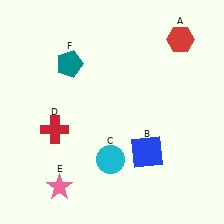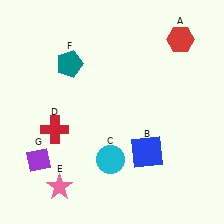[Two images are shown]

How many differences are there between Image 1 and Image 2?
There is 1 difference between the two images.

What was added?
A purple diamond (G) was added in Image 2.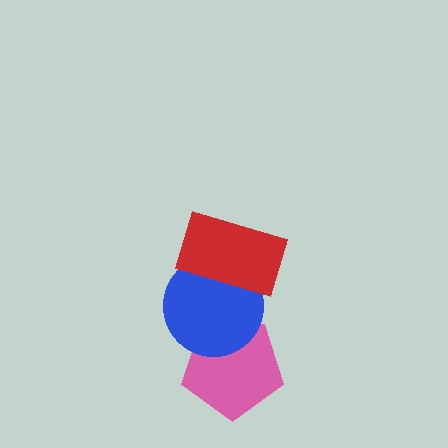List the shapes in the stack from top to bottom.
From top to bottom: the red rectangle, the blue circle, the pink pentagon.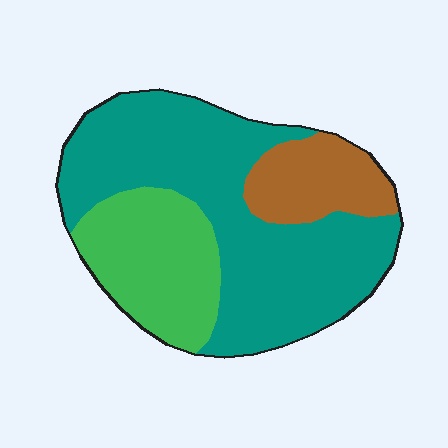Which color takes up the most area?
Teal, at roughly 60%.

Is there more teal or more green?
Teal.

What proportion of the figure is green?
Green takes up about one quarter (1/4) of the figure.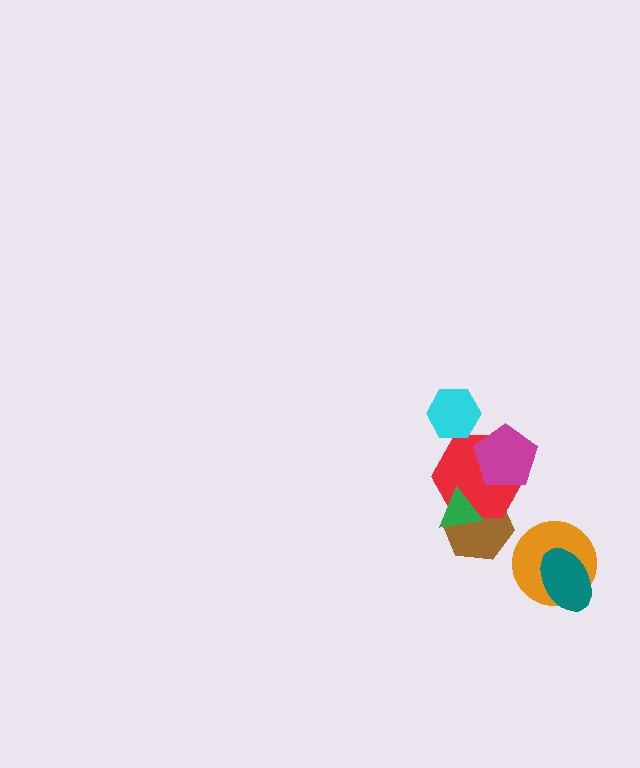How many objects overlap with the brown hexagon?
2 objects overlap with the brown hexagon.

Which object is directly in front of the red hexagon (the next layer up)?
The green triangle is directly in front of the red hexagon.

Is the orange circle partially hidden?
Yes, it is partially covered by another shape.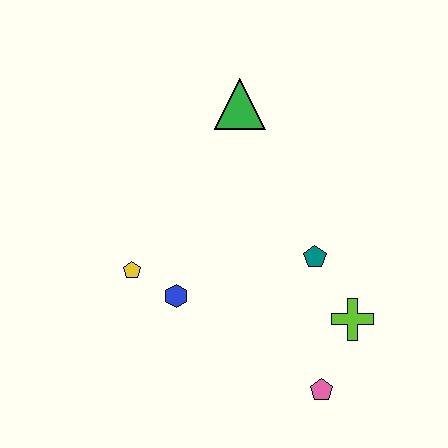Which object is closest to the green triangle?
The teal pentagon is closest to the green triangle.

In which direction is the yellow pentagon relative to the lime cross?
The yellow pentagon is to the left of the lime cross.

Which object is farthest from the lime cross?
The green triangle is farthest from the lime cross.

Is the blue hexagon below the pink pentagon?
No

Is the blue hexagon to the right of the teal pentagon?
No